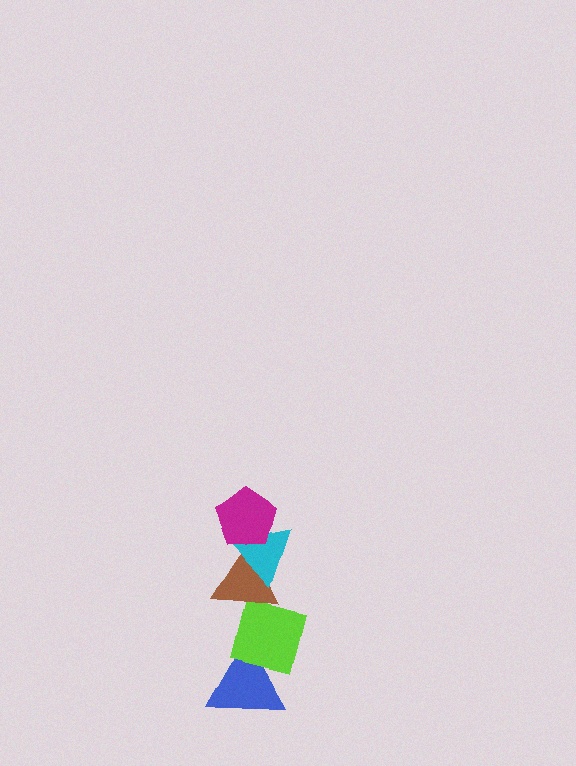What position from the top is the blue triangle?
The blue triangle is 5th from the top.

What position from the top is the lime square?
The lime square is 4th from the top.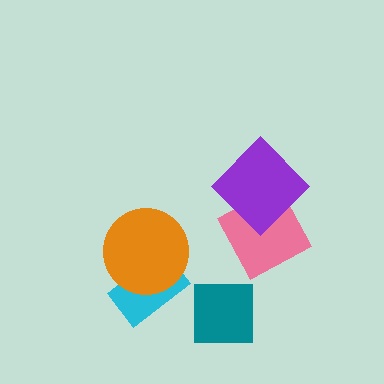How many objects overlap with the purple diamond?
1 object overlaps with the purple diamond.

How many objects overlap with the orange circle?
1 object overlaps with the orange circle.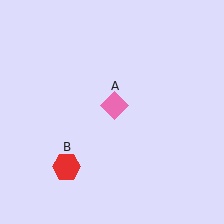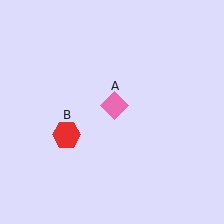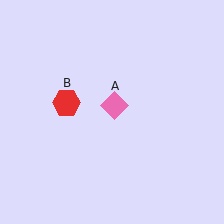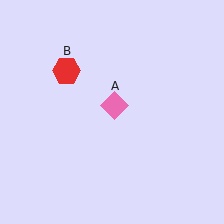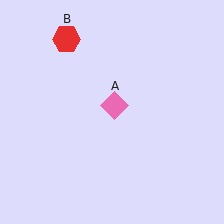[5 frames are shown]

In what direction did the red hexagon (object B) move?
The red hexagon (object B) moved up.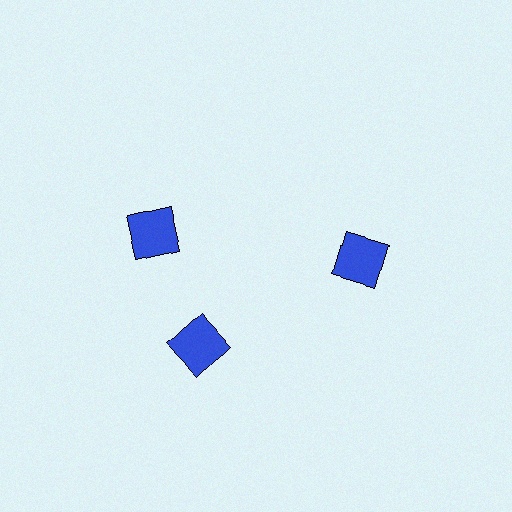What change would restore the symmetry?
The symmetry would be restored by rotating it back into even spacing with its neighbors so that all 3 squares sit at equal angles and equal distance from the center.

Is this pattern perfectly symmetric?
No. The 3 blue squares are arranged in a ring, but one element near the 11 o'clock position is rotated out of alignment along the ring, breaking the 3-fold rotational symmetry.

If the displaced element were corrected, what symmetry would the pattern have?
It would have 3-fold rotational symmetry — the pattern would map onto itself every 120 degrees.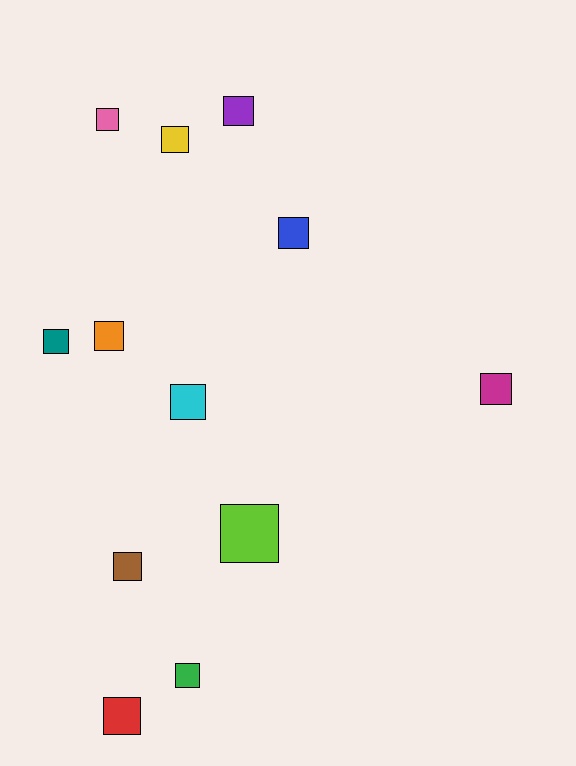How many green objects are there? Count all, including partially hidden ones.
There is 1 green object.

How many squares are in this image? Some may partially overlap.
There are 12 squares.